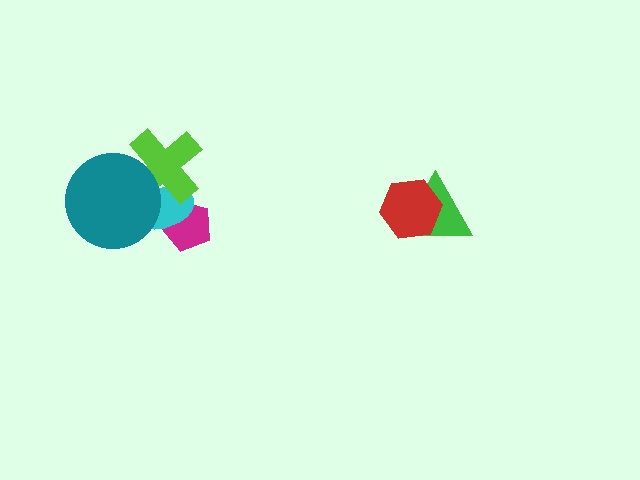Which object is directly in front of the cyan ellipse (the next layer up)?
The lime cross is directly in front of the cyan ellipse.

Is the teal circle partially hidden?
No, no other shape covers it.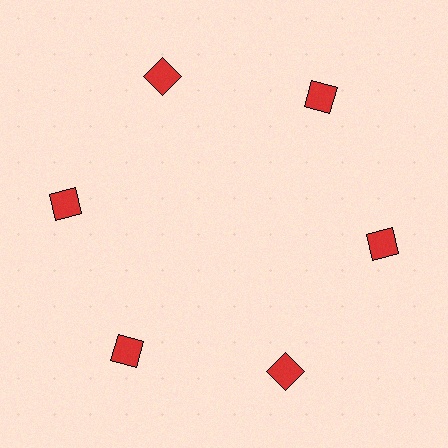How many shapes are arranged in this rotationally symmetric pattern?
There are 6 shapes, arranged in 6 groups of 1.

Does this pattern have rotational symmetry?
Yes, this pattern has 6-fold rotational symmetry. It looks the same after rotating 60 degrees around the center.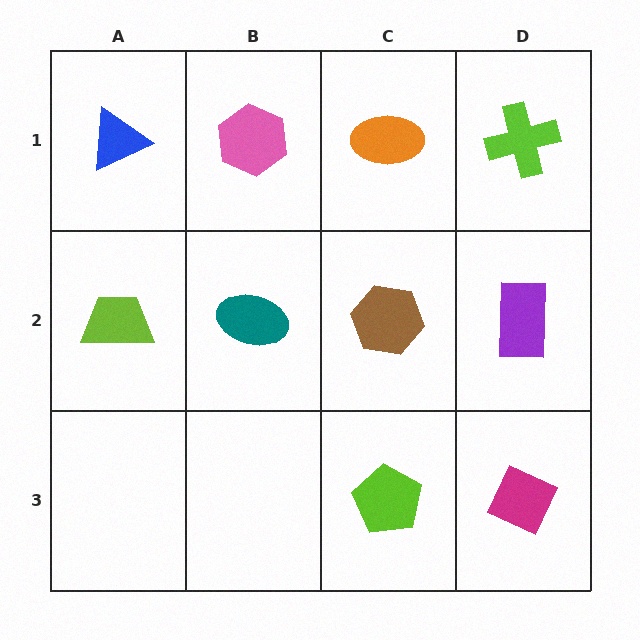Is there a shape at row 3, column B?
No, that cell is empty.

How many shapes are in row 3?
2 shapes.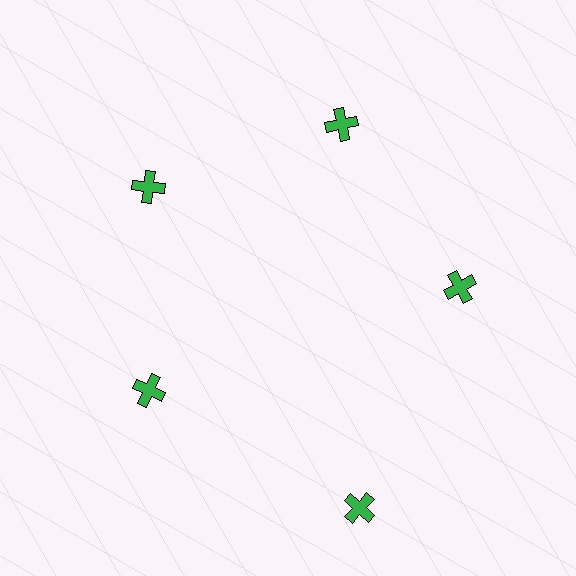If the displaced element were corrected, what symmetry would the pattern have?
It would have 5-fold rotational symmetry — the pattern would map onto itself every 72 degrees.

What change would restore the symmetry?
The symmetry would be restored by moving it inward, back onto the ring so that all 5 crosses sit at equal angles and equal distance from the center.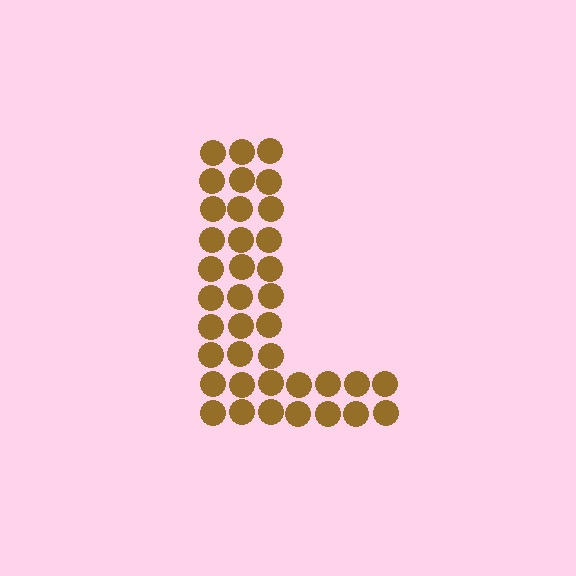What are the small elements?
The small elements are circles.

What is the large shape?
The large shape is the letter L.